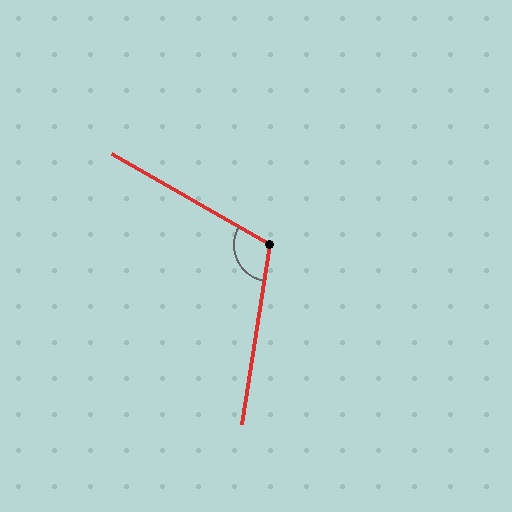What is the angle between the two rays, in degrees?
Approximately 111 degrees.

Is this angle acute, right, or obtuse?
It is obtuse.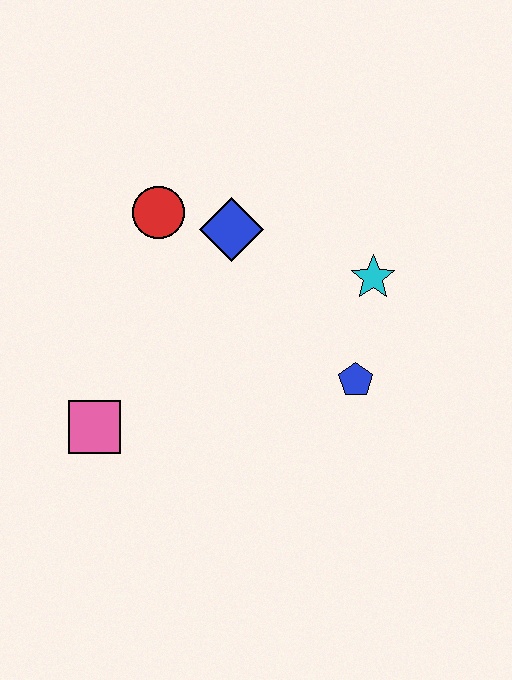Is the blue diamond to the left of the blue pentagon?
Yes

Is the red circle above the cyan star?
Yes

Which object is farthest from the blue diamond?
The pink square is farthest from the blue diamond.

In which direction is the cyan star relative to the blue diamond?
The cyan star is to the right of the blue diamond.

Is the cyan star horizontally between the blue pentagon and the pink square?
No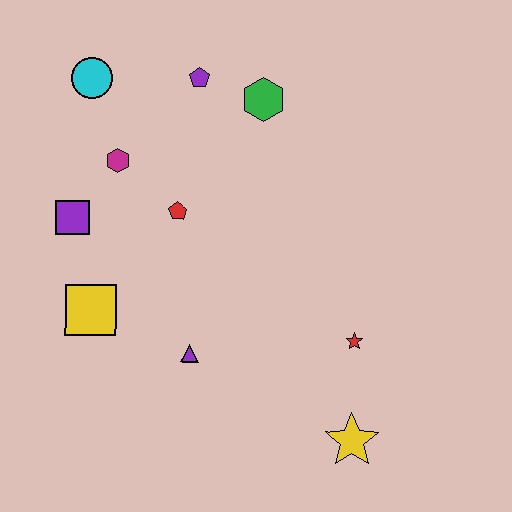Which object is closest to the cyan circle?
The magenta hexagon is closest to the cyan circle.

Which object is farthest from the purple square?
The yellow star is farthest from the purple square.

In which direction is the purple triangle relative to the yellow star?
The purple triangle is to the left of the yellow star.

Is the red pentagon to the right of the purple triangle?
No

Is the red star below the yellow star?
No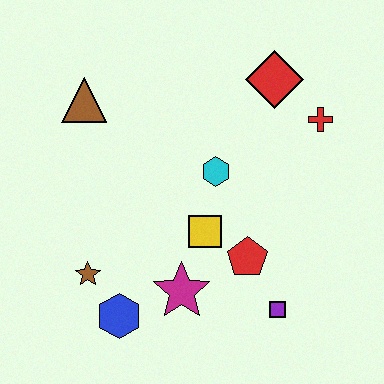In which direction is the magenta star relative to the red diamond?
The magenta star is below the red diamond.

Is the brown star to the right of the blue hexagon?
No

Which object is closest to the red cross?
The red diamond is closest to the red cross.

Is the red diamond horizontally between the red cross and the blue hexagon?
Yes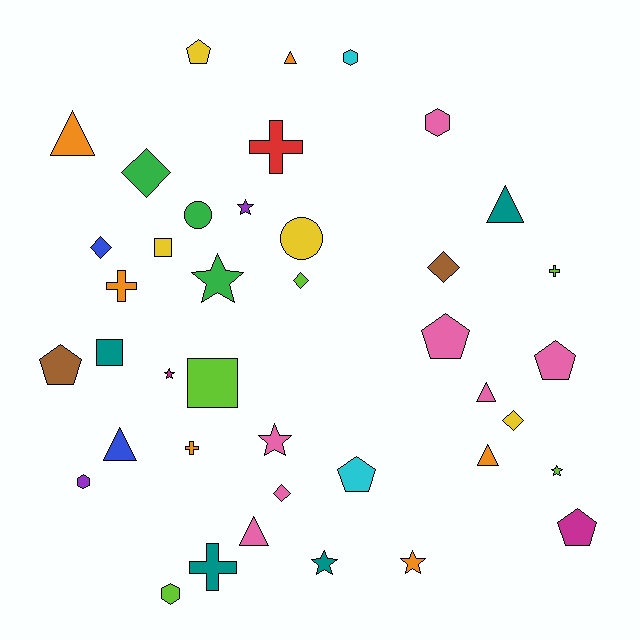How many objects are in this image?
There are 40 objects.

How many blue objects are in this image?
There are 2 blue objects.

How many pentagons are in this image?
There are 6 pentagons.